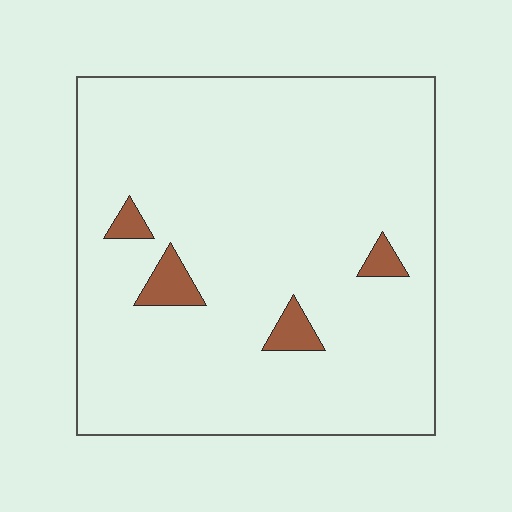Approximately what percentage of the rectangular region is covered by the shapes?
Approximately 5%.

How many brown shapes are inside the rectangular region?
4.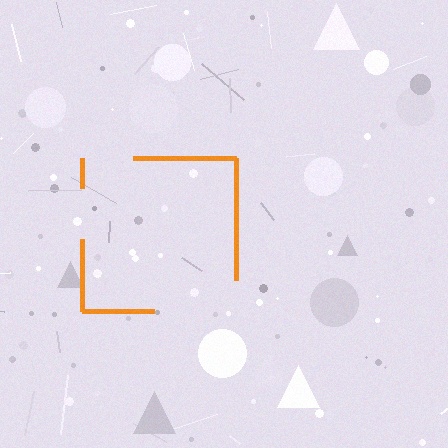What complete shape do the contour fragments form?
The contour fragments form a square.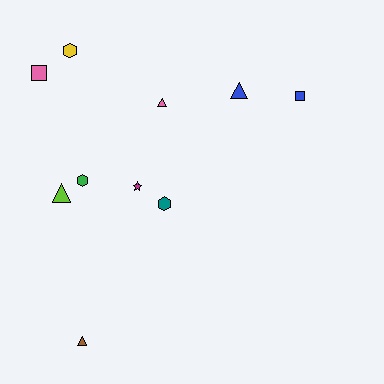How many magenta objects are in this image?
There is 1 magenta object.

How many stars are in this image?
There is 1 star.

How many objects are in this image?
There are 10 objects.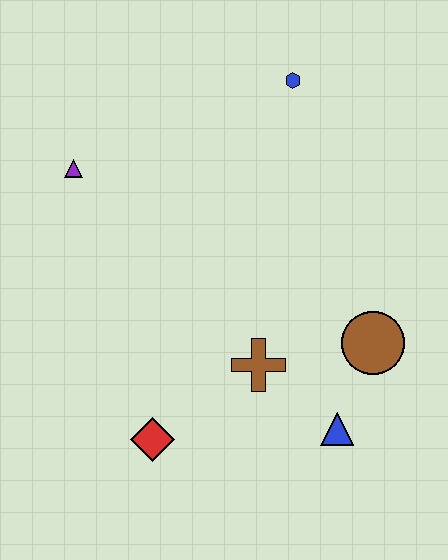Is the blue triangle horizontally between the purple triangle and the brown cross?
No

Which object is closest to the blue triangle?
The brown circle is closest to the blue triangle.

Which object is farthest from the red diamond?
The blue hexagon is farthest from the red diamond.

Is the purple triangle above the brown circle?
Yes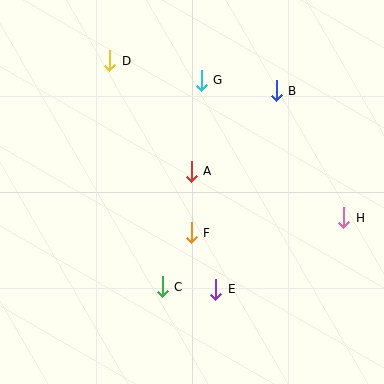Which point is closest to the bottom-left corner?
Point C is closest to the bottom-left corner.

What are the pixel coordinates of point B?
Point B is at (276, 91).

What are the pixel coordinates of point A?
Point A is at (191, 171).